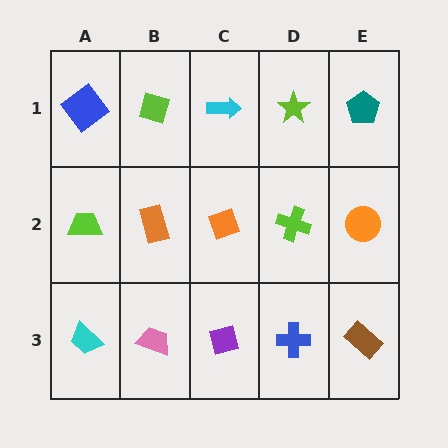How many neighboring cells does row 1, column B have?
3.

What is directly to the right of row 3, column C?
A blue cross.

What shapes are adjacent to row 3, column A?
A lime trapezoid (row 2, column A), a pink trapezoid (row 3, column B).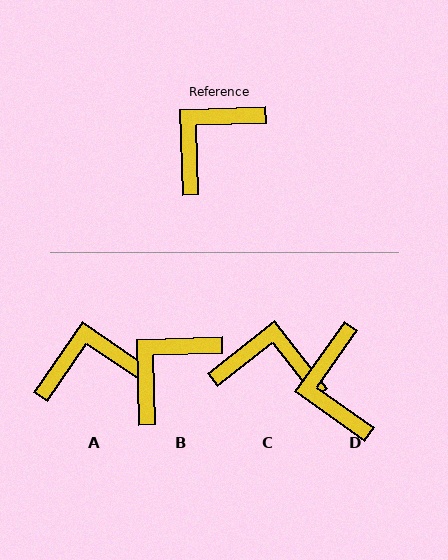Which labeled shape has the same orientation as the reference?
B.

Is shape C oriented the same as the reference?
No, it is off by about 53 degrees.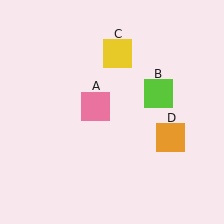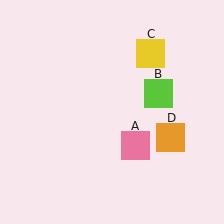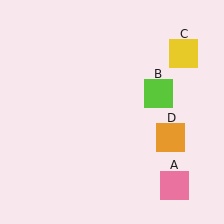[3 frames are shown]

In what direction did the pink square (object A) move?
The pink square (object A) moved down and to the right.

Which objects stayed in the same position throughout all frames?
Lime square (object B) and orange square (object D) remained stationary.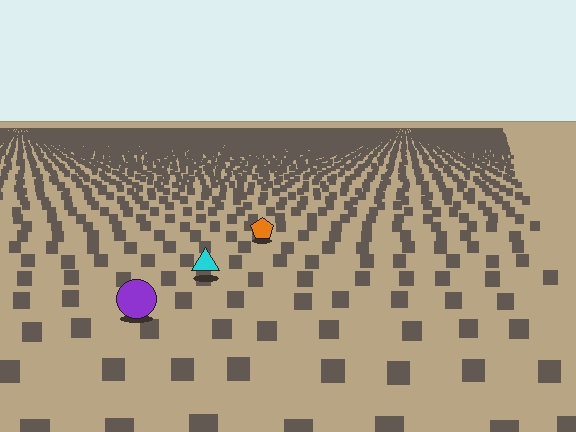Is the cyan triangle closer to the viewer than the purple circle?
No. The purple circle is closer — you can tell from the texture gradient: the ground texture is coarser near it.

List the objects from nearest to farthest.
From nearest to farthest: the purple circle, the cyan triangle, the orange pentagon.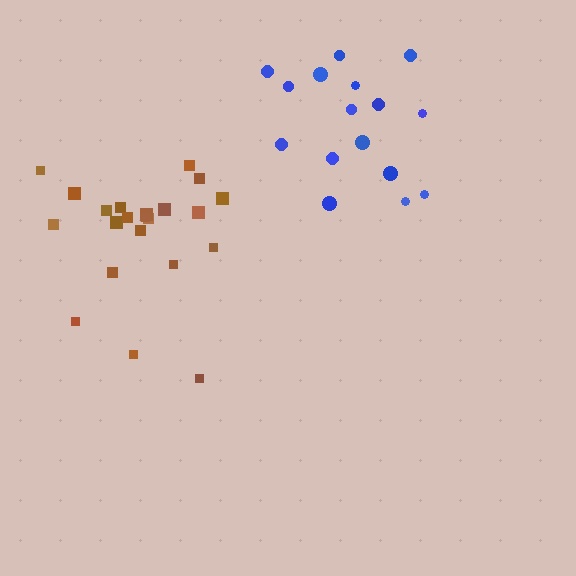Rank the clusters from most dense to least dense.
brown, blue.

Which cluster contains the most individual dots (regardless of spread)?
Brown (22).